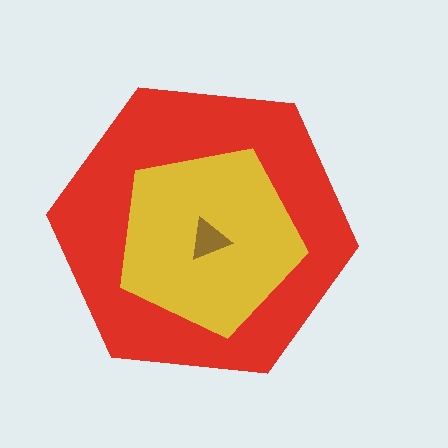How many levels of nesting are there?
3.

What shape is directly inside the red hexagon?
The yellow pentagon.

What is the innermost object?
The brown triangle.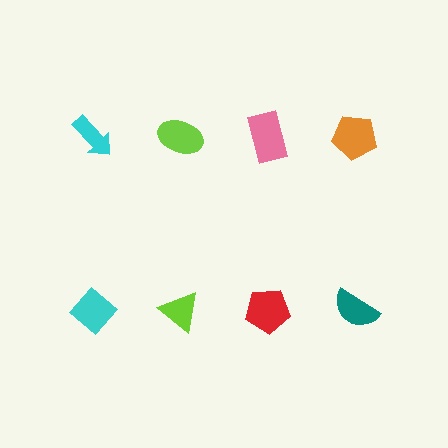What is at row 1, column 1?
A cyan arrow.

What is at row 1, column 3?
A pink rectangle.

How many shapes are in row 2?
4 shapes.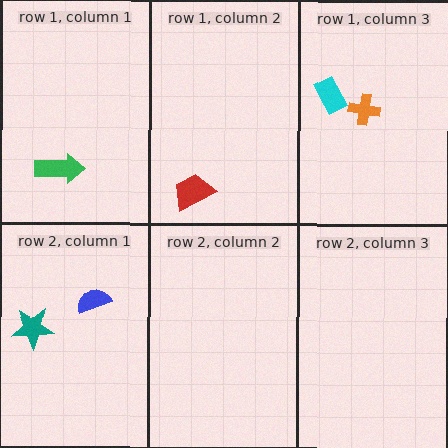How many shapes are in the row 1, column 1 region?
1.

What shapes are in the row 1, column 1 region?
The green arrow.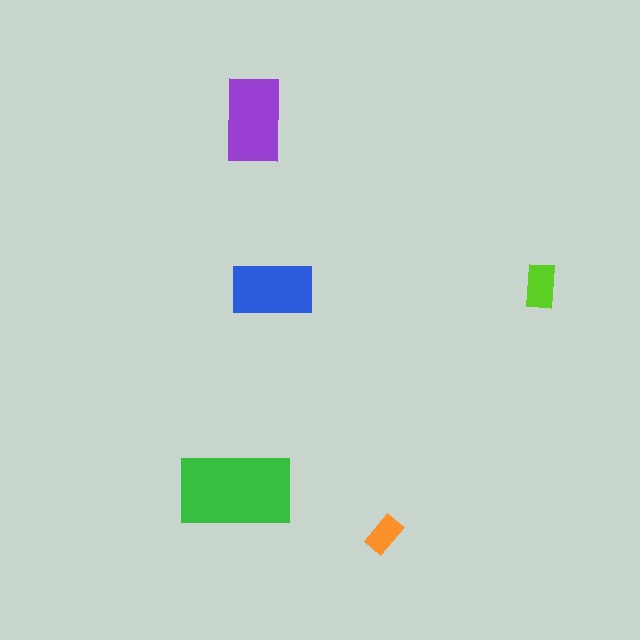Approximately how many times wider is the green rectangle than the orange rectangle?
About 3 times wider.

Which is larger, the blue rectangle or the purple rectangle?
The purple one.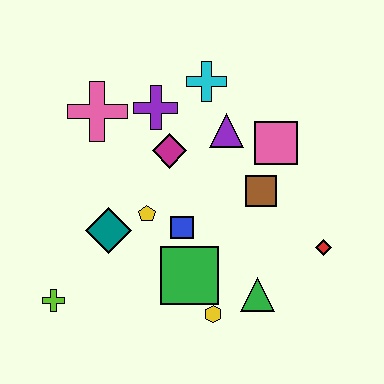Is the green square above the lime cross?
Yes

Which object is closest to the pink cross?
The purple cross is closest to the pink cross.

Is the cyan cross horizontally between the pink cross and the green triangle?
Yes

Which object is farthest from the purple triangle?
The lime cross is farthest from the purple triangle.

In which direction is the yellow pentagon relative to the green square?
The yellow pentagon is above the green square.